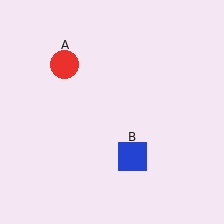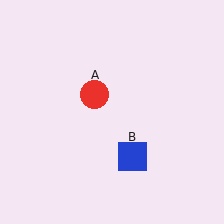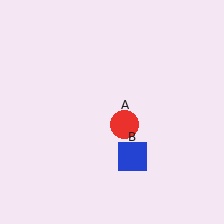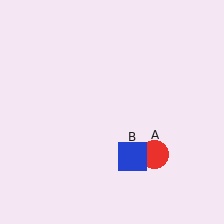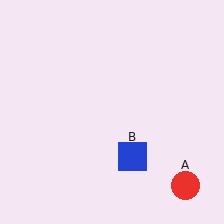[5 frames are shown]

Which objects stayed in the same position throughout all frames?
Blue square (object B) remained stationary.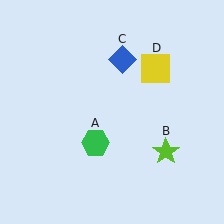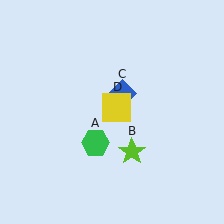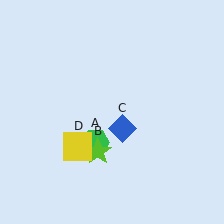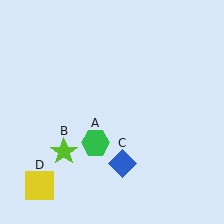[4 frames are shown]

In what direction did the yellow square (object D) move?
The yellow square (object D) moved down and to the left.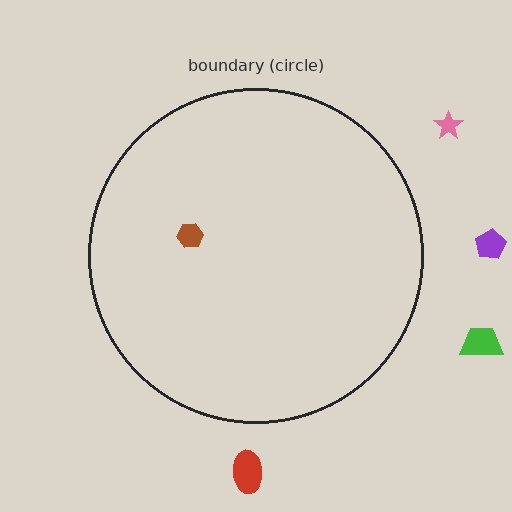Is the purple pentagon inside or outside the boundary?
Outside.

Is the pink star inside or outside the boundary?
Outside.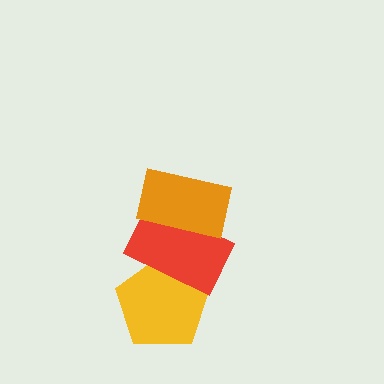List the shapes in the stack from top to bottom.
From top to bottom: the orange rectangle, the red rectangle, the yellow pentagon.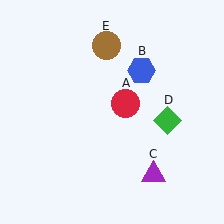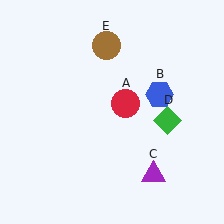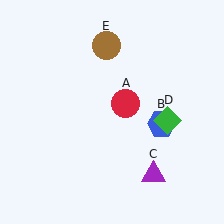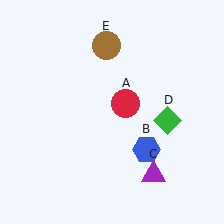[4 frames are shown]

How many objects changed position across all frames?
1 object changed position: blue hexagon (object B).